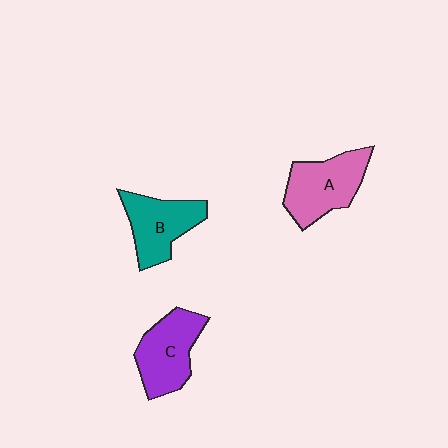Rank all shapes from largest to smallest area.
From largest to smallest: A (pink), C (purple), B (teal).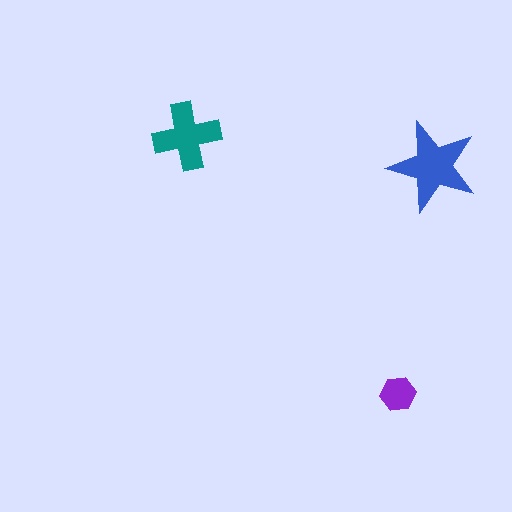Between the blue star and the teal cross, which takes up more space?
The blue star.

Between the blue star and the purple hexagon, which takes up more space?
The blue star.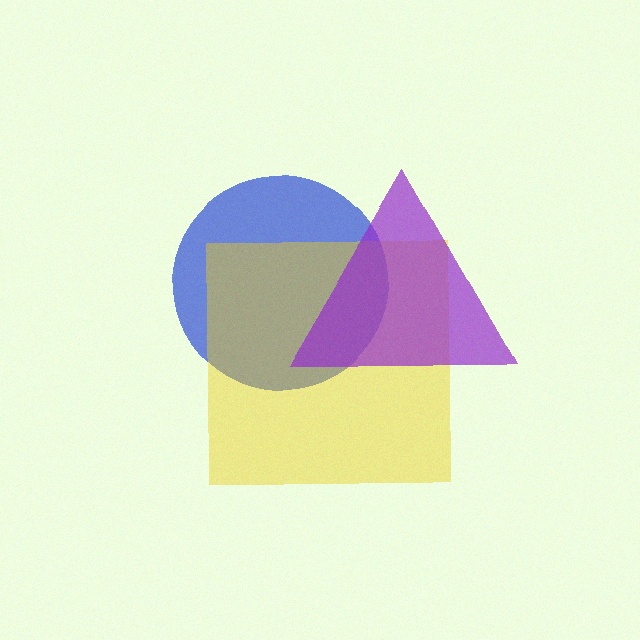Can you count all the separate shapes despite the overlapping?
Yes, there are 3 separate shapes.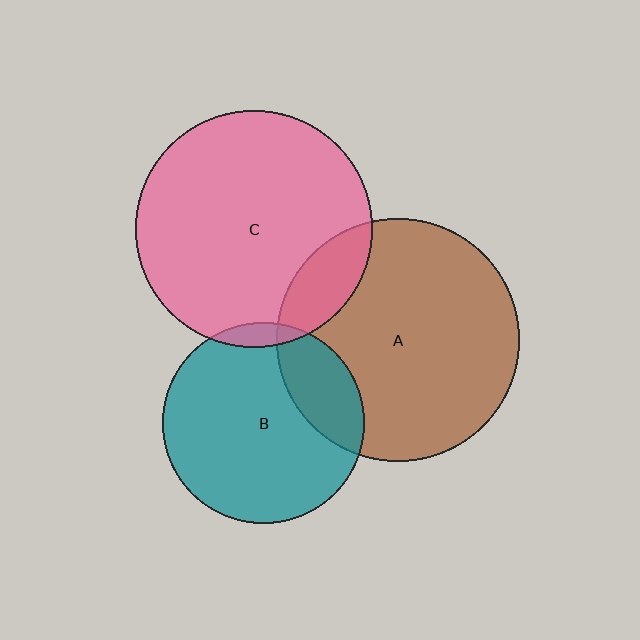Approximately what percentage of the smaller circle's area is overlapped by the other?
Approximately 20%.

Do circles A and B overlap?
Yes.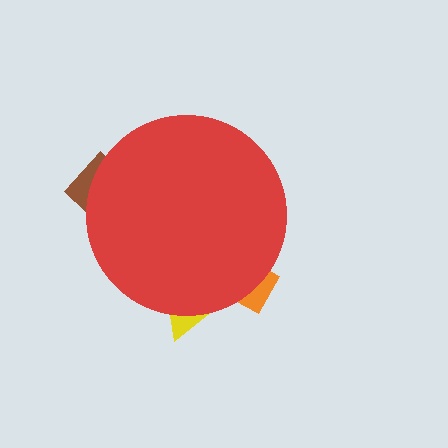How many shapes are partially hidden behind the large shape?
3 shapes are partially hidden.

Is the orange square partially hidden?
Yes, the orange square is partially hidden behind the red circle.